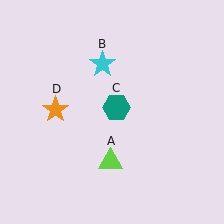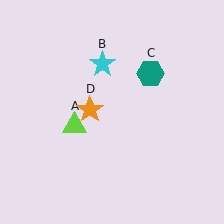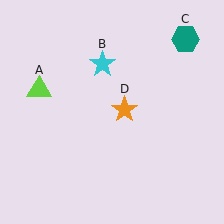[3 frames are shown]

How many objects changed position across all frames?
3 objects changed position: lime triangle (object A), teal hexagon (object C), orange star (object D).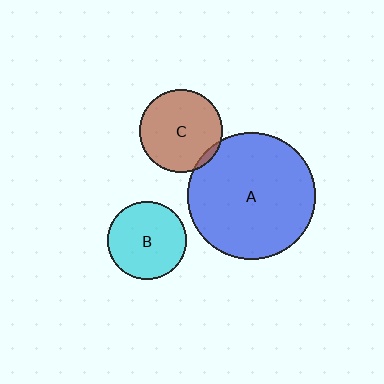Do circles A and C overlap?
Yes.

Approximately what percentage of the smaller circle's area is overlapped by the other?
Approximately 5%.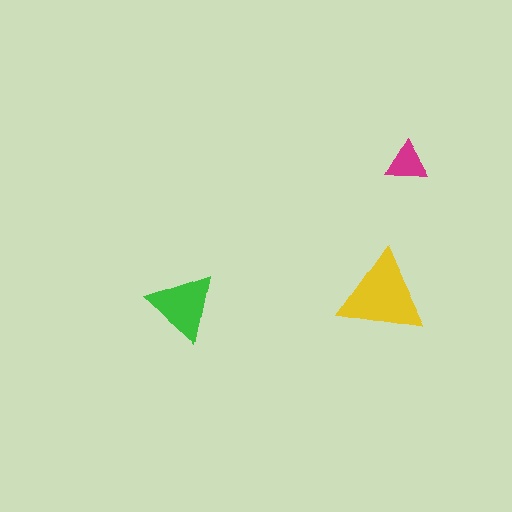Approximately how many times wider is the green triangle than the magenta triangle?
About 1.5 times wider.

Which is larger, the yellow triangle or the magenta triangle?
The yellow one.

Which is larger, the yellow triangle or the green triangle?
The yellow one.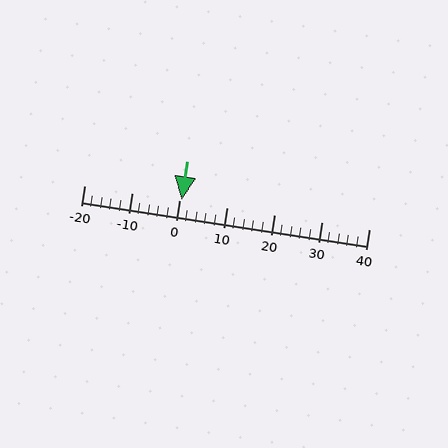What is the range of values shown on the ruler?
The ruler shows values from -20 to 40.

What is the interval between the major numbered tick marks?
The major tick marks are spaced 10 units apart.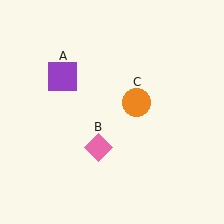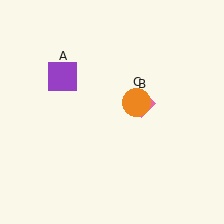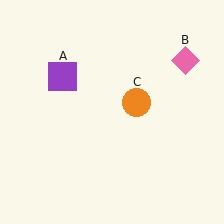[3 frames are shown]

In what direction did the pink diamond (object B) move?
The pink diamond (object B) moved up and to the right.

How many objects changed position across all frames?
1 object changed position: pink diamond (object B).